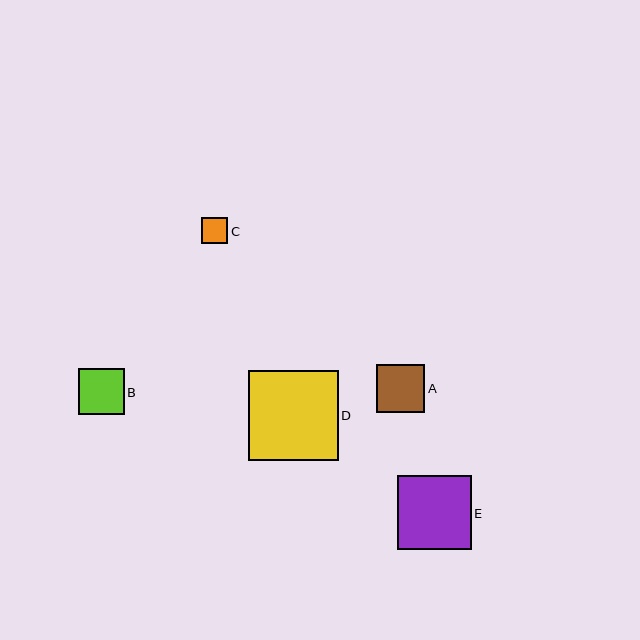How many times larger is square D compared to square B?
Square D is approximately 2.0 times the size of square B.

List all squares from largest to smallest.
From largest to smallest: D, E, A, B, C.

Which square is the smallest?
Square C is the smallest with a size of approximately 26 pixels.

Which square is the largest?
Square D is the largest with a size of approximately 90 pixels.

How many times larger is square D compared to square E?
Square D is approximately 1.2 times the size of square E.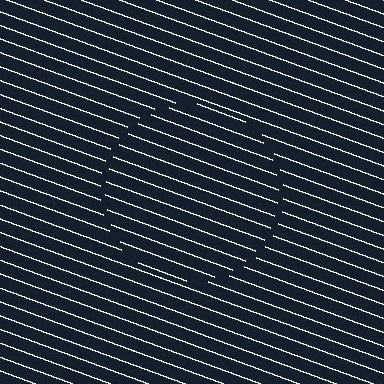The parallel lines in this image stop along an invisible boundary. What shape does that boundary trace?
An illusory circle. The interior of the shape contains the same grating, shifted by half a period — the contour is defined by the phase discontinuity where line-ends from the inner and outer gratings abut.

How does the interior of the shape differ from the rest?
The interior of the shape contains the same grating, shifted by half a period — the contour is defined by the phase discontinuity where line-ends from the inner and outer gratings abut.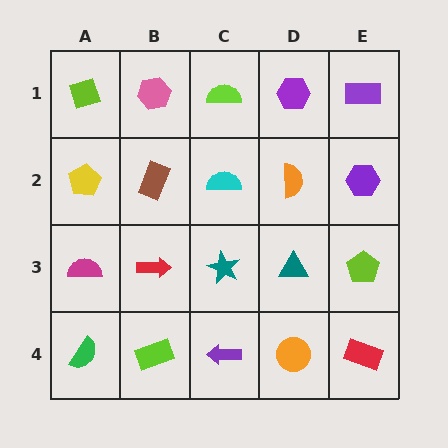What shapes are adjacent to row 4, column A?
A magenta semicircle (row 3, column A), a lime rectangle (row 4, column B).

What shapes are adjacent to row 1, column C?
A cyan semicircle (row 2, column C), a pink hexagon (row 1, column B), a purple hexagon (row 1, column D).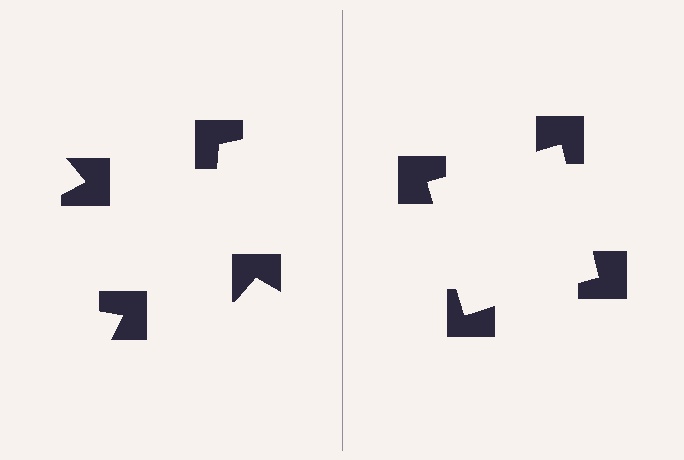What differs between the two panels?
The notched squares are positioned identically on both sides; only the wedge orientations differ. On the right they align to a square; on the left they are misaligned.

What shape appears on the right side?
An illusory square.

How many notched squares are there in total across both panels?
8 — 4 on each side.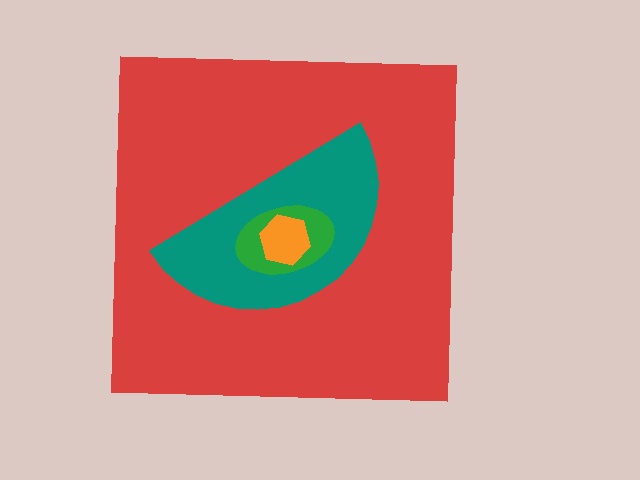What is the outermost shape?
The red square.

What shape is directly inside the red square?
The teal semicircle.